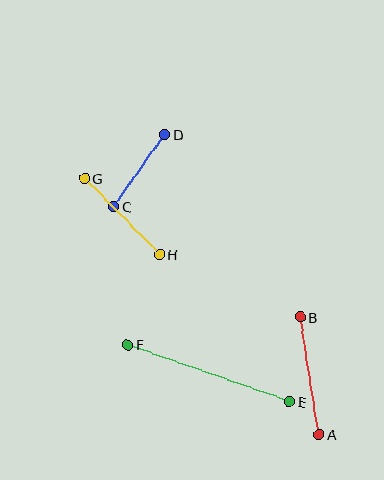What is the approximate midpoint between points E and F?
The midpoint is at approximately (209, 373) pixels.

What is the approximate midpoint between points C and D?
The midpoint is at approximately (140, 171) pixels.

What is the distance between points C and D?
The distance is approximately 88 pixels.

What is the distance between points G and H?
The distance is approximately 107 pixels.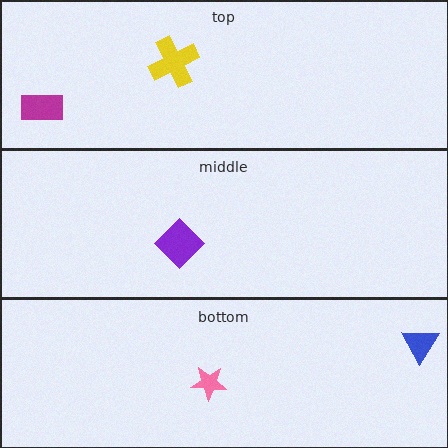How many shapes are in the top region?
2.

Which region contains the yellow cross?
The top region.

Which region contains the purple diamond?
The middle region.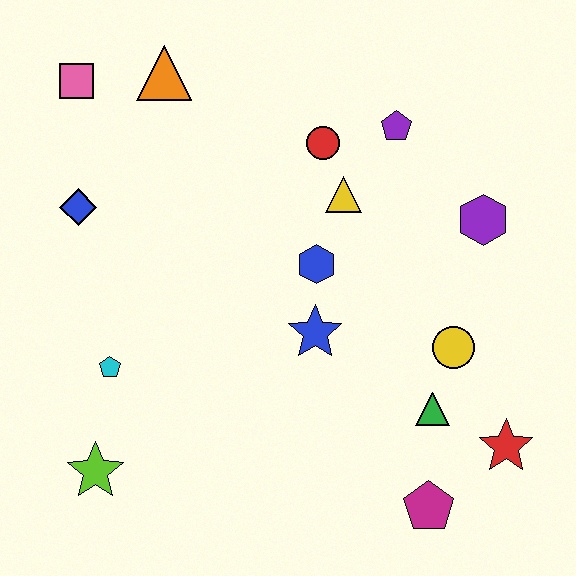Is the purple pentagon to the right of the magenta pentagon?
No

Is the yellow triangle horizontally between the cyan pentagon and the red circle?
No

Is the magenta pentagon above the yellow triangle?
No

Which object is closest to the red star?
The green triangle is closest to the red star.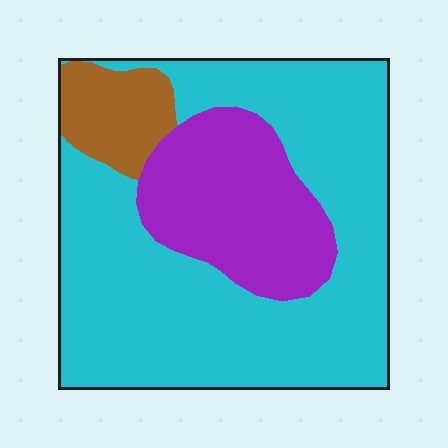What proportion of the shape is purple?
Purple takes up about one quarter (1/4) of the shape.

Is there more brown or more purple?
Purple.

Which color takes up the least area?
Brown, at roughly 10%.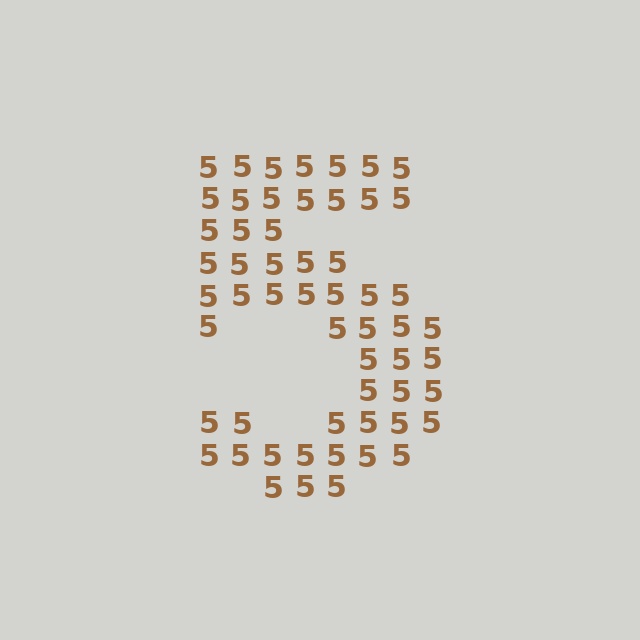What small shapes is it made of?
It is made of small digit 5's.